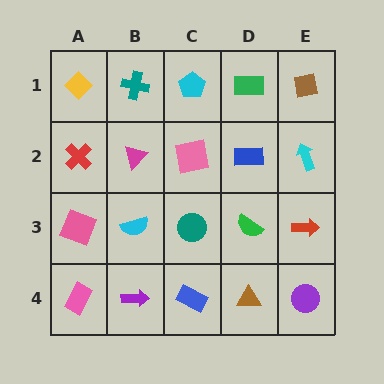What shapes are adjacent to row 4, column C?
A teal circle (row 3, column C), a purple arrow (row 4, column B), a brown triangle (row 4, column D).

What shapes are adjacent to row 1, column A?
A red cross (row 2, column A), a teal cross (row 1, column B).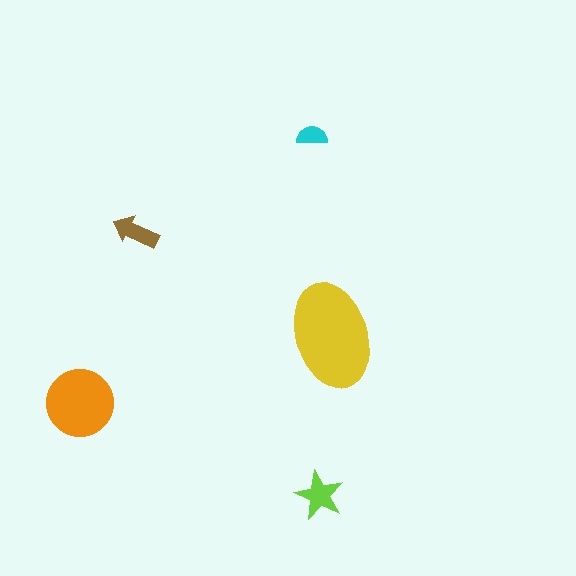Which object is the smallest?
The cyan semicircle.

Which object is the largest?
The yellow ellipse.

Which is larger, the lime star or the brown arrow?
The lime star.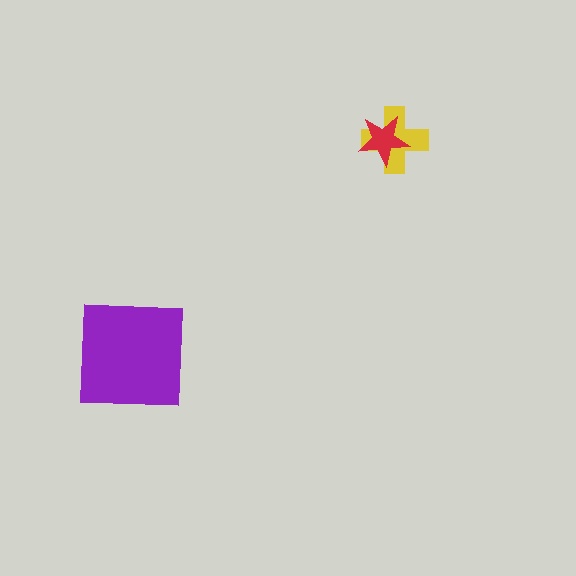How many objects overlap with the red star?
1 object overlaps with the red star.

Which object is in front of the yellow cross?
The red star is in front of the yellow cross.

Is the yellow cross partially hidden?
Yes, it is partially covered by another shape.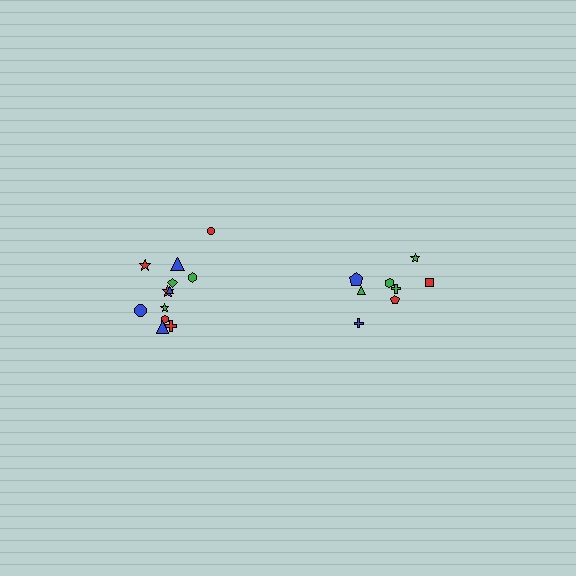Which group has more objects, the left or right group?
The left group.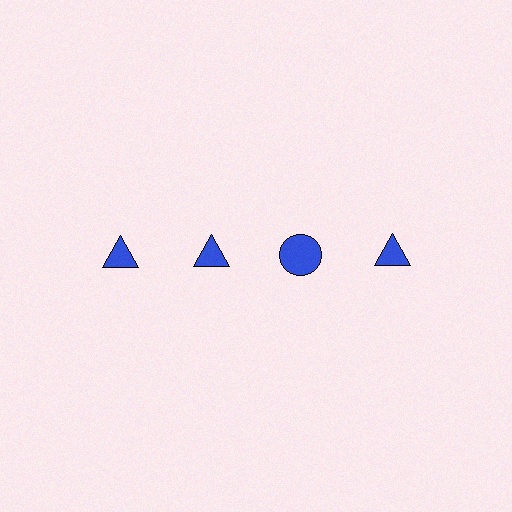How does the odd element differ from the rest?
It has a different shape: circle instead of triangle.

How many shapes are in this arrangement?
There are 4 shapes arranged in a grid pattern.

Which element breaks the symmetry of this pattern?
The blue circle in the top row, center column breaks the symmetry. All other shapes are blue triangles.